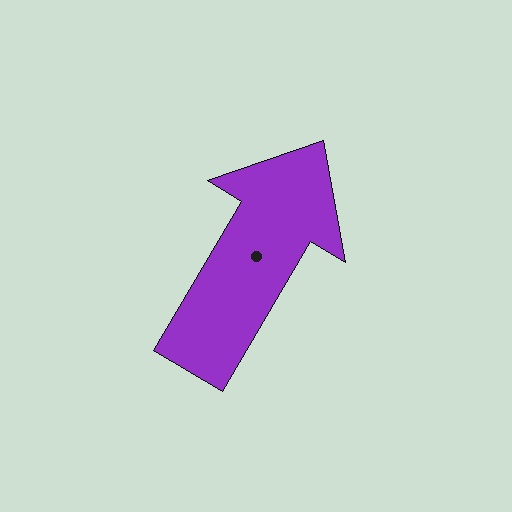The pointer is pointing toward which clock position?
Roughly 1 o'clock.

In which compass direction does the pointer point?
Northeast.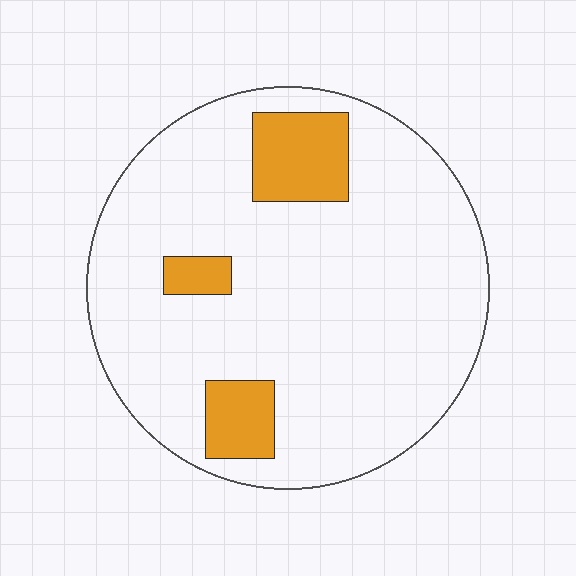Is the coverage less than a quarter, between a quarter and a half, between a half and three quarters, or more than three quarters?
Less than a quarter.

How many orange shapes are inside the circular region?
3.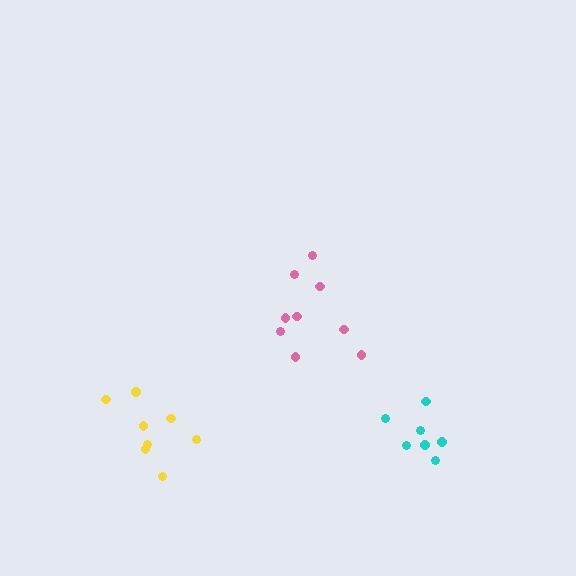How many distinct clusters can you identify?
There are 3 distinct clusters.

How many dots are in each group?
Group 1: 9 dots, Group 2: 7 dots, Group 3: 8 dots (24 total).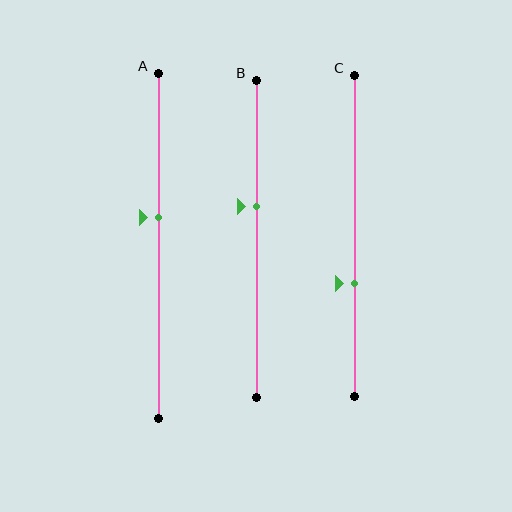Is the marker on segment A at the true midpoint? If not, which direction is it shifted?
No, the marker on segment A is shifted upward by about 8% of the segment length.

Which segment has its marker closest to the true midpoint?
Segment A has its marker closest to the true midpoint.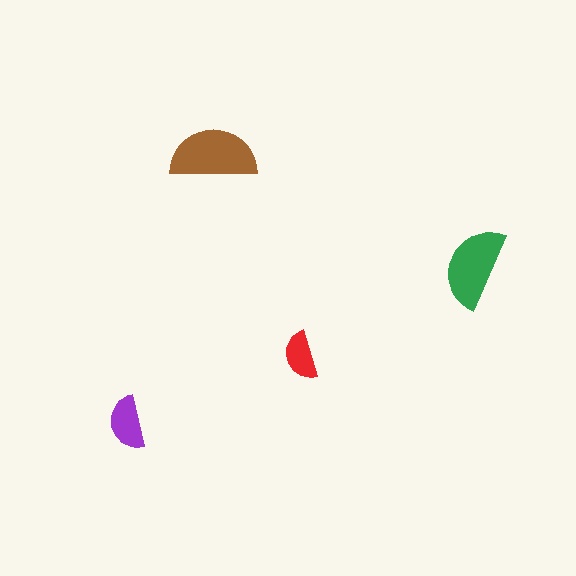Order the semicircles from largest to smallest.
the brown one, the green one, the purple one, the red one.